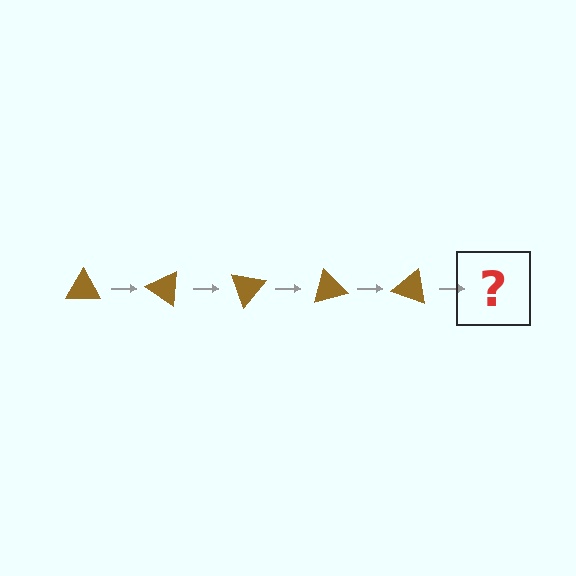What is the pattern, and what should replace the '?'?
The pattern is that the triangle rotates 35 degrees each step. The '?' should be a brown triangle rotated 175 degrees.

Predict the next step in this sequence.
The next step is a brown triangle rotated 175 degrees.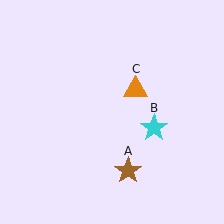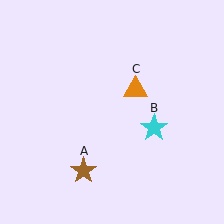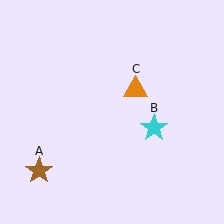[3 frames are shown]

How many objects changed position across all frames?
1 object changed position: brown star (object A).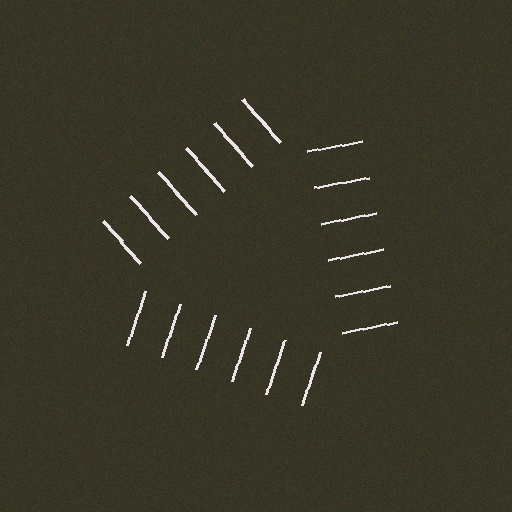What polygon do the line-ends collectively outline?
An illusory triangle — the line segments terminate on its edges but no continuous stroke is drawn.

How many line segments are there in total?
18 — 6 along each of the 3 edges.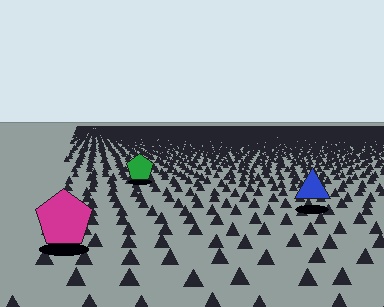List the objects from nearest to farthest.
From nearest to farthest: the magenta pentagon, the blue triangle, the green pentagon.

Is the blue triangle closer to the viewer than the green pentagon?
Yes. The blue triangle is closer — you can tell from the texture gradient: the ground texture is coarser near it.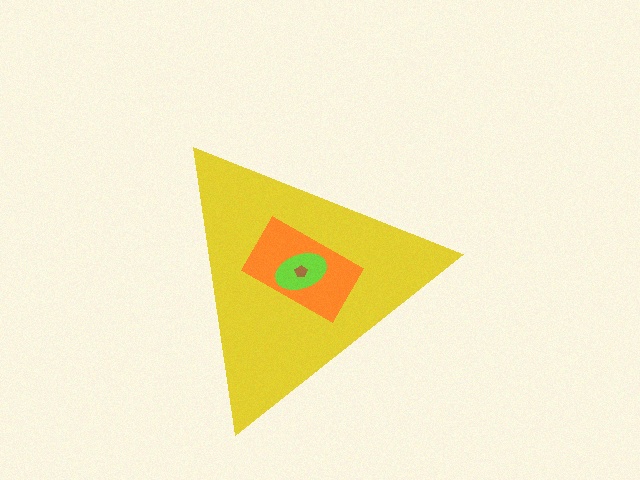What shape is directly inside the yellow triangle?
The orange rectangle.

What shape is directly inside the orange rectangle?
The lime ellipse.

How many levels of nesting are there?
4.